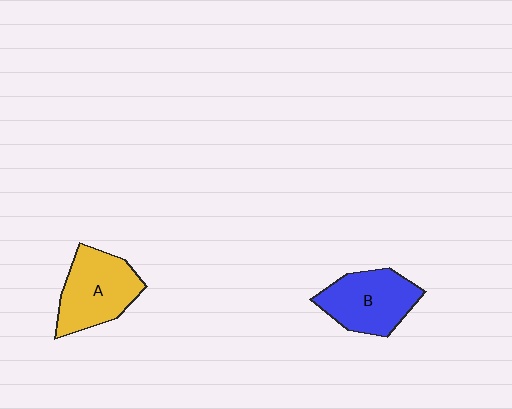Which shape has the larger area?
Shape A (yellow).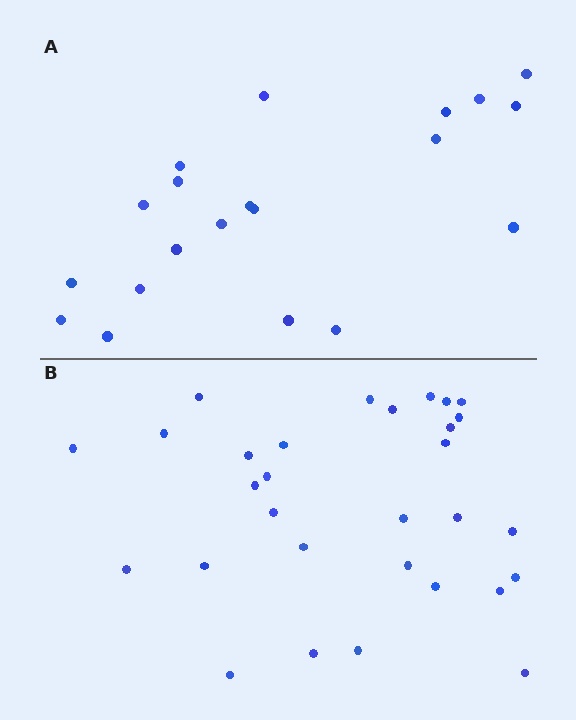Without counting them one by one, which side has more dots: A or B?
Region B (the bottom region) has more dots.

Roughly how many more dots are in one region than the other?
Region B has roughly 10 or so more dots than region A.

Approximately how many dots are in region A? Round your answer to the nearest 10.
About 20 dots.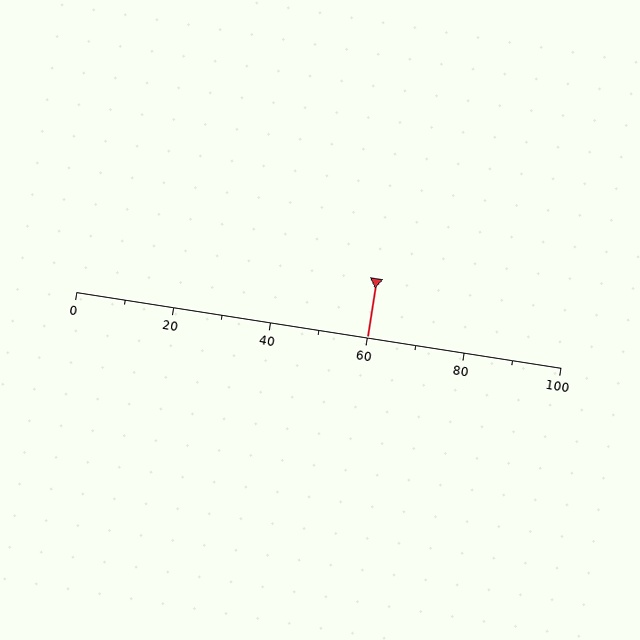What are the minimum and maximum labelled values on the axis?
The axis runs from 0 to 100.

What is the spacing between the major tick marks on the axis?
The major ticks are spaced 20 apart.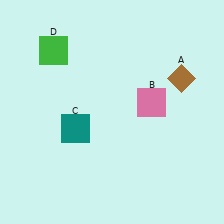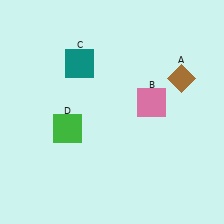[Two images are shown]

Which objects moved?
The objects that moved are: the teal square (C), the green square (D).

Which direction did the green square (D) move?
The green square (D) moved down.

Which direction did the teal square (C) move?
The teal square (C) moved up.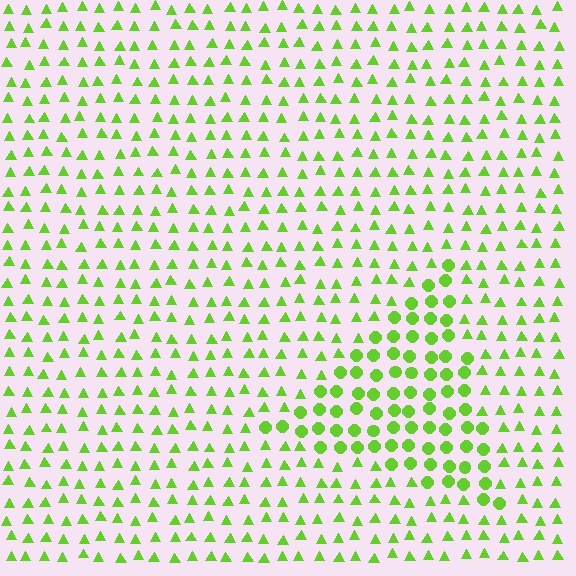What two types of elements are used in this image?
The image uses circles inside the triangle region and triangles outside it.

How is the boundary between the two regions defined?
The boundary is defined by a change in element shape: circles inside vs. triangles outside. All elements share the same color and spacing.